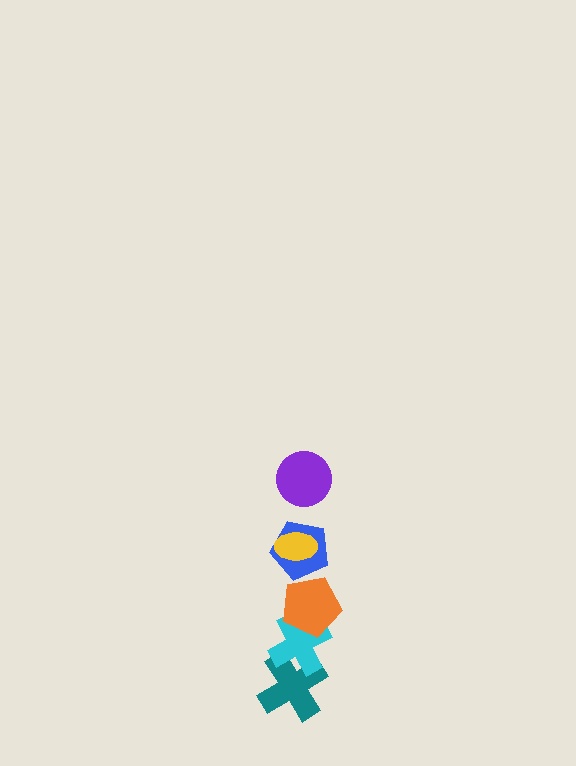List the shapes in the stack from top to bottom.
From top to bottom: the purple circle, the yellow ellipse, the blue pentagon, the orange pentagon, the cyan cross, the teal cross.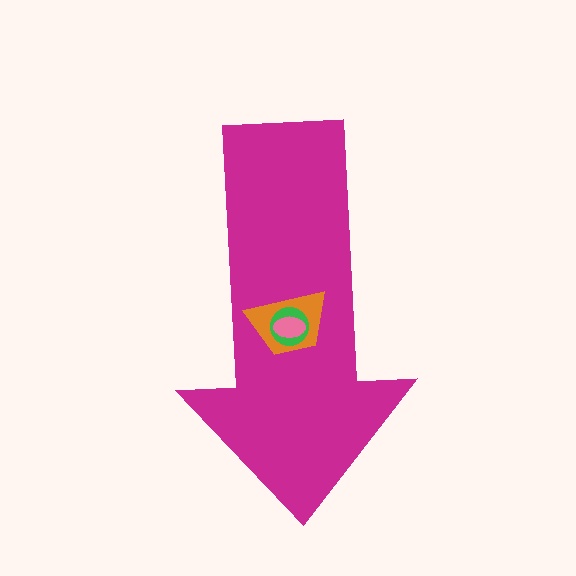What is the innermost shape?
The pink ellipse.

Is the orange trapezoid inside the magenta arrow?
Yes.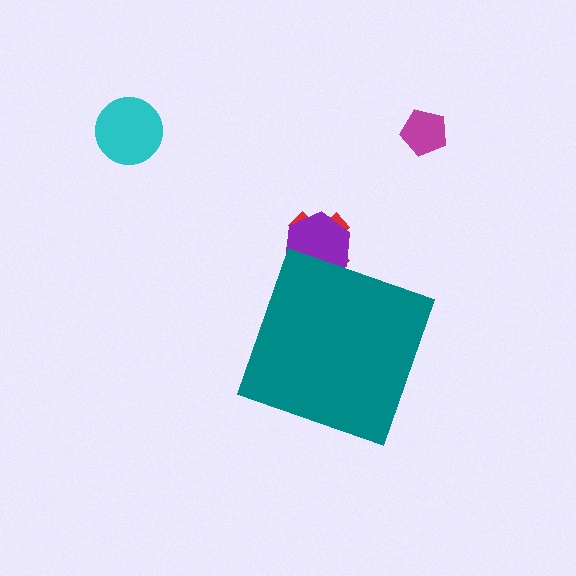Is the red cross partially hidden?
Yes, the red cross is partially hidden behind the teal diamond.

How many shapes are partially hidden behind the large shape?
2 shapes are partially hidden.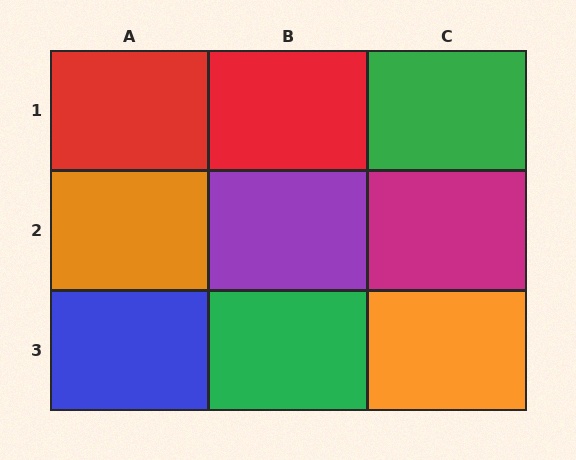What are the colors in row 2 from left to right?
Orange, purple, magenta.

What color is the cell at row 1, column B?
Red.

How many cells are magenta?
1 cell is magenta.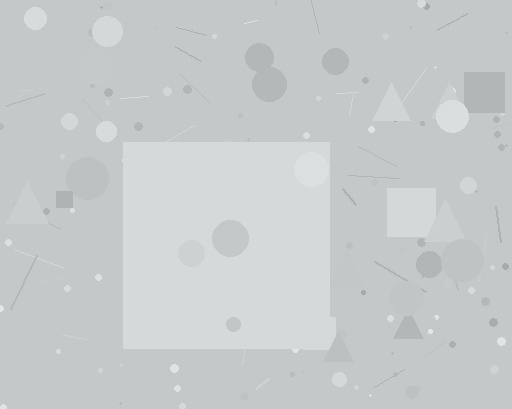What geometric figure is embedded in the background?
A square is embedded in the background.